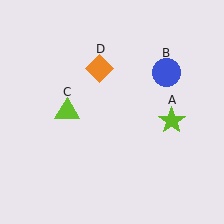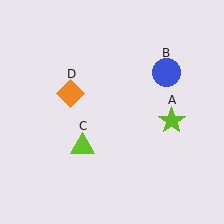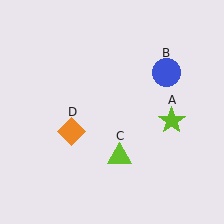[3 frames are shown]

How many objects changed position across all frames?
2 objects changed position: lime triangle (object C), orange diamond (object D).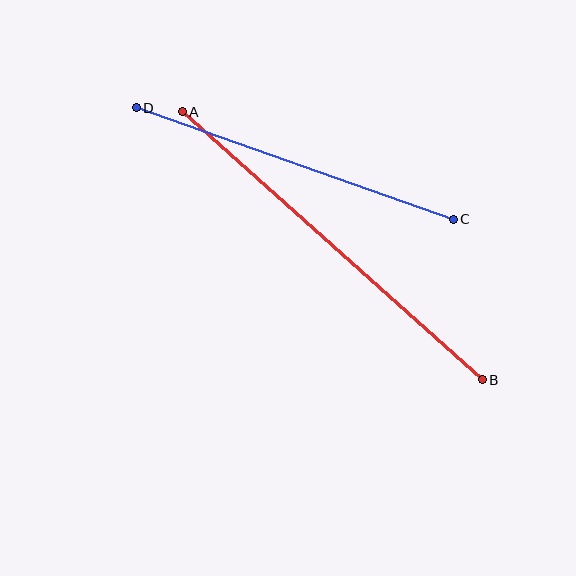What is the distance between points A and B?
The distance is approximately 402 pixels.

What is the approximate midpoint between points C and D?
The midpoint is at approximately (295, 163) pixels.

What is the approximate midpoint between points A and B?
The midpoint is at approximately (332, 246) pixels.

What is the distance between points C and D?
The distance is approximately 336 pixels.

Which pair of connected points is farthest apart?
Points A and B are farthest apart.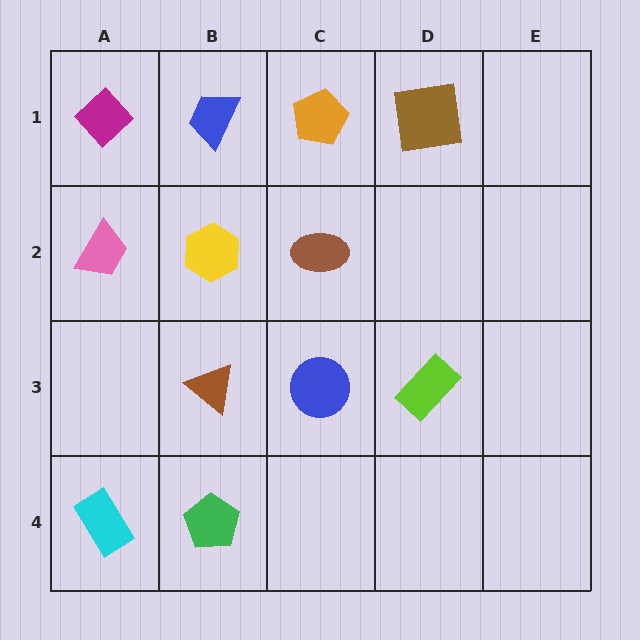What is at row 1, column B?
A blue trapezoid.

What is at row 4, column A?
A cyan rectangle.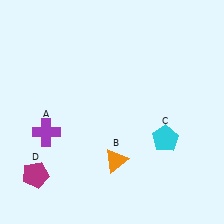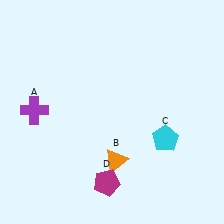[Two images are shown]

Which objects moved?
The objects that moved are: the purple cross (A), the magenta pentagon (D).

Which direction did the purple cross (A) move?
The purple cross (A) moved up.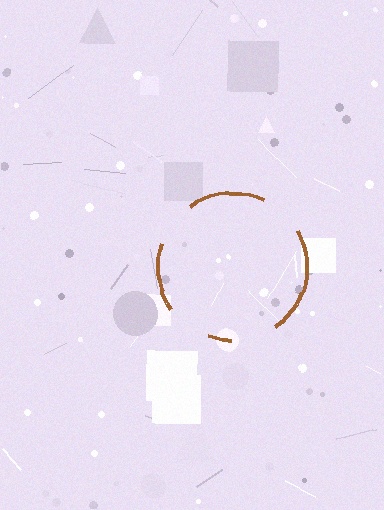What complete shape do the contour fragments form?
The contour fragments form a circle.